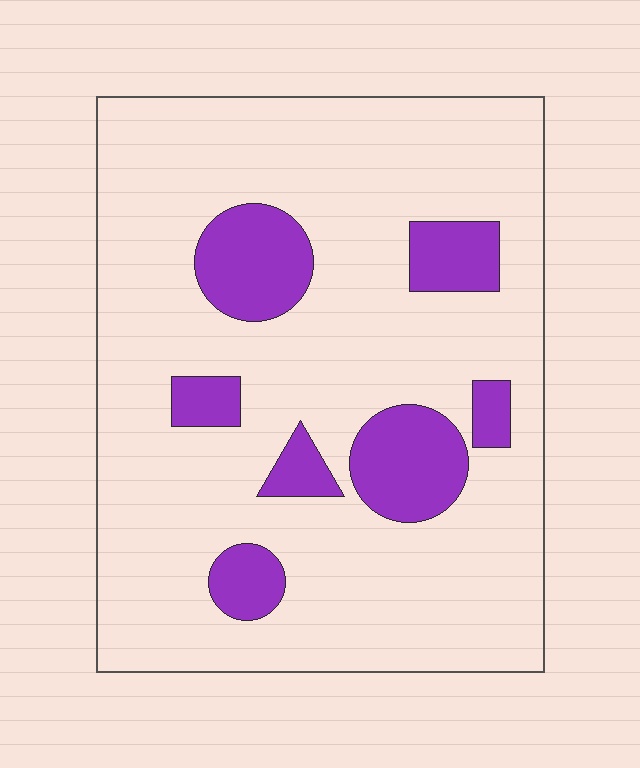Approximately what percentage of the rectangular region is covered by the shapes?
Approximately 15%.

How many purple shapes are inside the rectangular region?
7.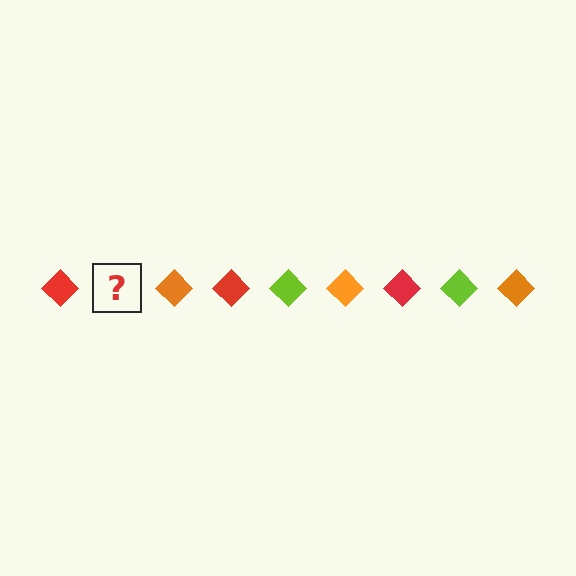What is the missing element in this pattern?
The missing element is a lime diamond.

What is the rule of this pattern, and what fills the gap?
The rule is that the pattern cycles through red, lime, orange diamonds. The gap should be filled with a lime diamond.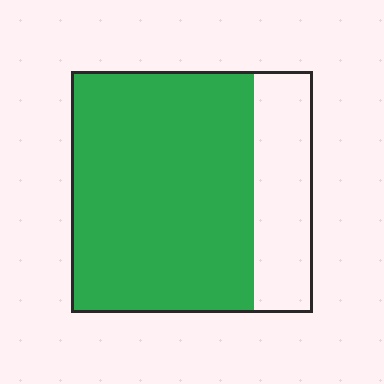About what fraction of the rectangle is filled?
About three quarters (3/4).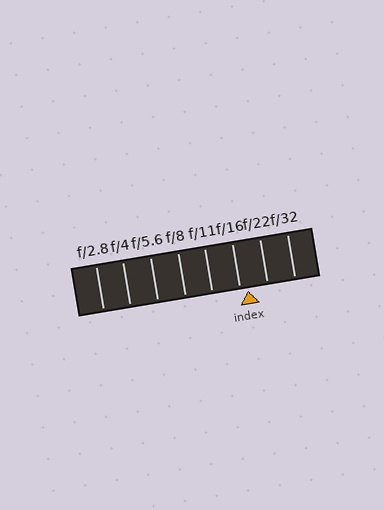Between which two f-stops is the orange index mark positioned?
The index mark is between f/16 and f/22.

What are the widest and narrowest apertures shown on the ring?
The widest aperture shown is f/2.8 and the narrowest is f/32.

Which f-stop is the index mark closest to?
The index mark is closest to f/16.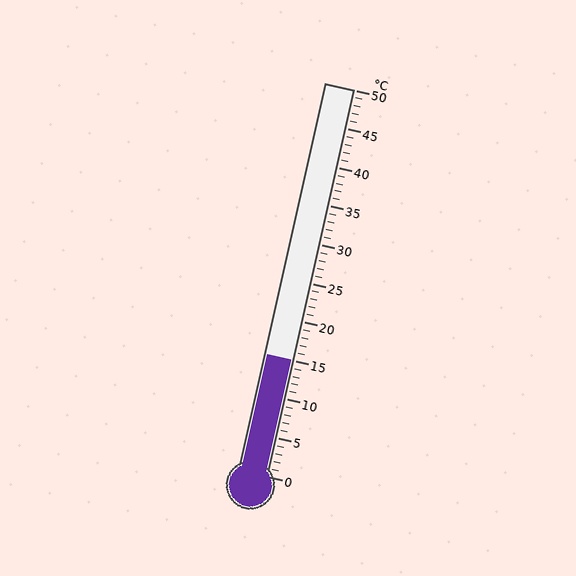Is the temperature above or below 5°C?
The temperature is above 5°C.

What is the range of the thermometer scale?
The thermometer scale ranges from 0°C to 50°C.